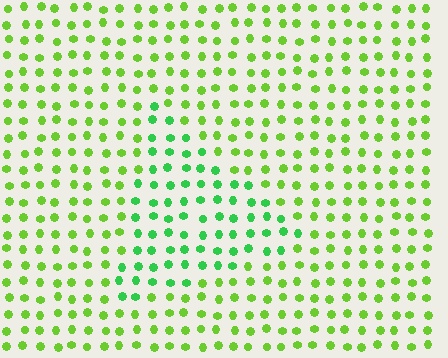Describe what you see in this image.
The image is filled with small lime elements in a uniform arrangement. A triangle-shaped region is visible where the elements are tinted to a slightly different hue, forming a subtle color boundary.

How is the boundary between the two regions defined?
The boundary is defined purely by a slight shift in hue (about 34 degrees). Spacing, size, and orientation are identical on both sides.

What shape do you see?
I see a triangle.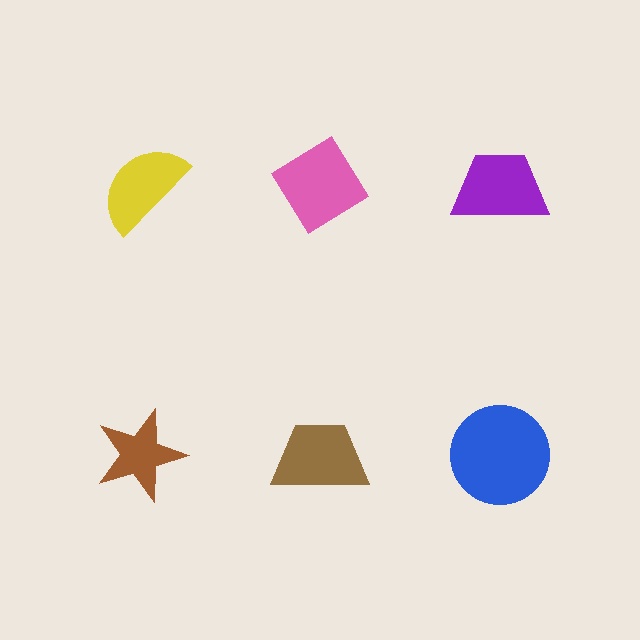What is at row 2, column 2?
A brown trapezoid.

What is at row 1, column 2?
A pink diamond.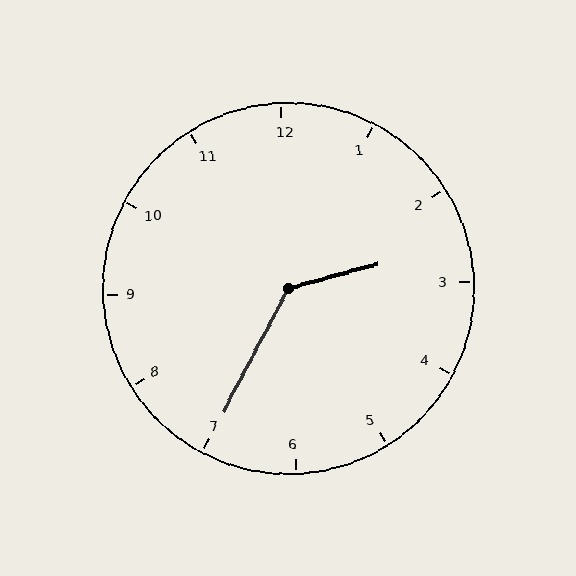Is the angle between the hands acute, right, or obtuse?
It is obtuse.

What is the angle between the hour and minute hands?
Approximately 132 degrees.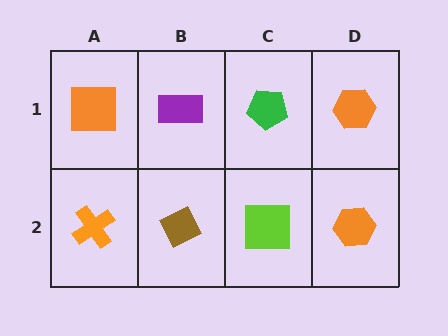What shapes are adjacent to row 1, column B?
A brown diamond (row 2, column B), an orange square (row 1, column A), a green pentagon (row 1, column C).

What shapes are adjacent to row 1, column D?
An orange hexagon (row 2, column D), a green pentagon (row 1, column C).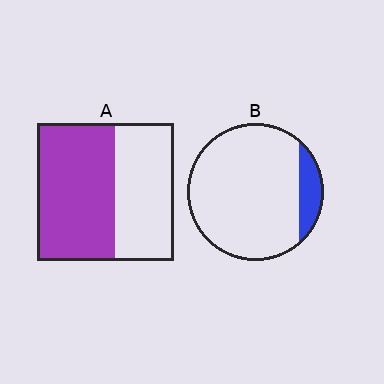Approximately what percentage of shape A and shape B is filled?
A is approximately 55% and B is approximately 10%.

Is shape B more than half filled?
No.